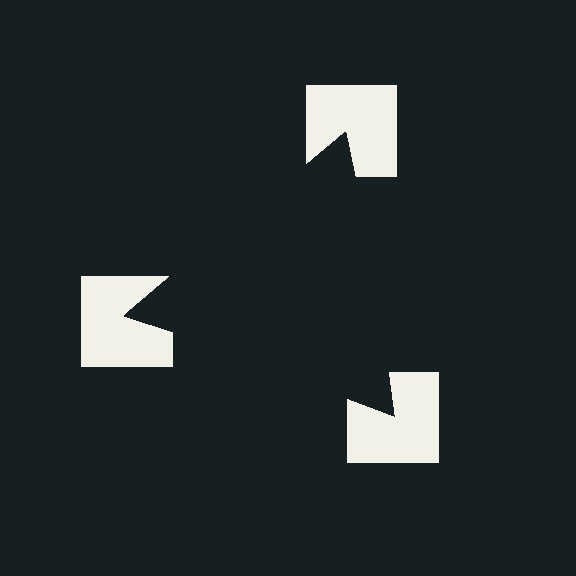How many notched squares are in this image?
There are 3 — one at each vertex of the illusory triangle.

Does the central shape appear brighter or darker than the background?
It typically appears slightly darker than the background, even though no actual brightness change is drawn.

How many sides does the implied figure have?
3 sides.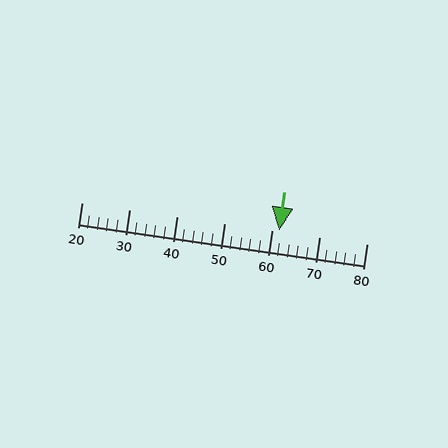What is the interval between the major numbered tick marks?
The major tick marks are spaced 10 units apart.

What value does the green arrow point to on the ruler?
The green arrow points to approximately 62.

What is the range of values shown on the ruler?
The ruler shows values from 20 to 80.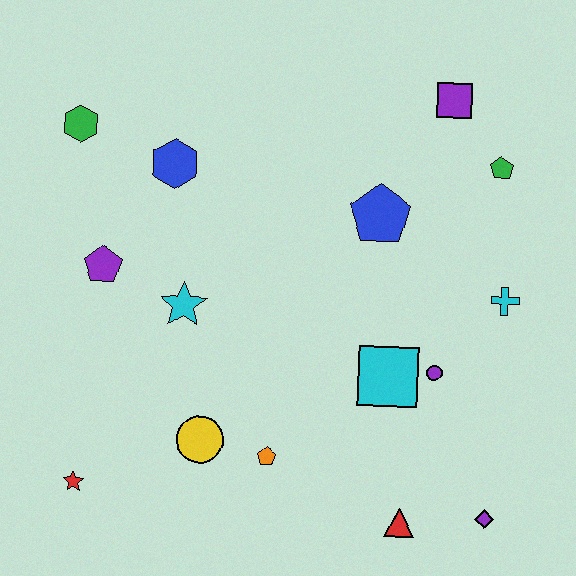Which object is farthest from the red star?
The purple square is farthest from the red star.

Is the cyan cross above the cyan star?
Yes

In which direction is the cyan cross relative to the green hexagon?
The cyan cross is to the right of the green hexagon.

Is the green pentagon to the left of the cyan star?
No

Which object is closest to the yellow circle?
The orange pentagon is closest to the yellow circle.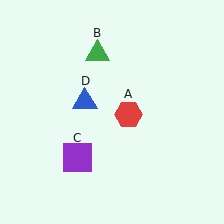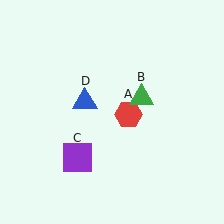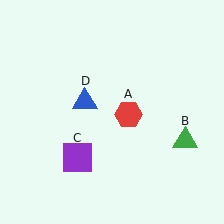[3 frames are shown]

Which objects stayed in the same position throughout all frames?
Red hexagon (object A) and purple square (object C) and blue triangle (object D) remained stationary.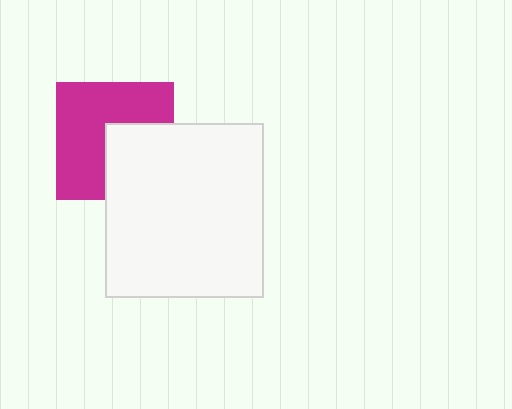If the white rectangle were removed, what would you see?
You would see the complete magenta square.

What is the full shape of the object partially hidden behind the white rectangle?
The partially hidden object is a magenta square.